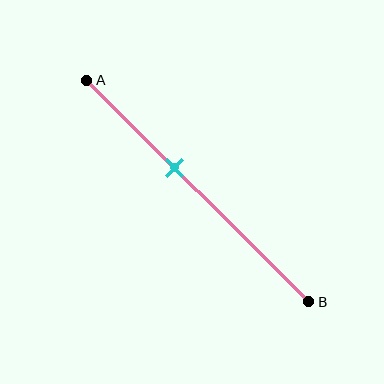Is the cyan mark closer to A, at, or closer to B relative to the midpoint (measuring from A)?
The cyan mark is closer to point A than the midpoint of segment AB.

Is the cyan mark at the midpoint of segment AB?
No, the mark is at about 40% from A, not at the 50% midpoint.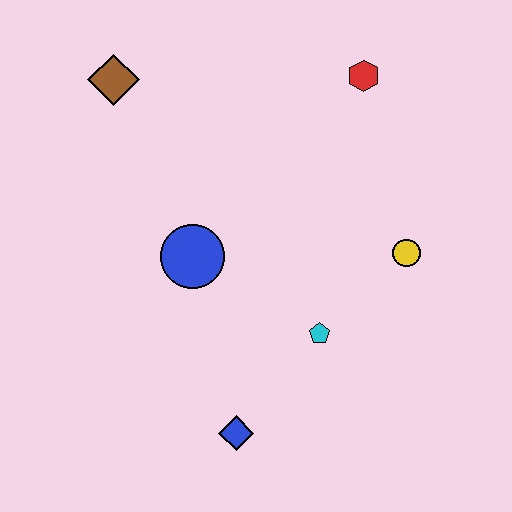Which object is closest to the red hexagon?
The yellow circle is closest to the red hexagon.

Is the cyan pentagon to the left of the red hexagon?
Yes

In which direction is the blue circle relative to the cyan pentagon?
The blue circle is to the left of the cyan pentagon.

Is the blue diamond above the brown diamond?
No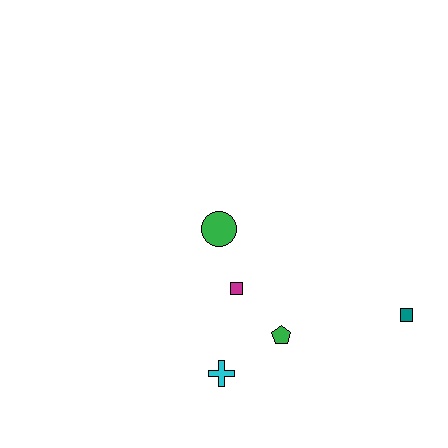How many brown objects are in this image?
There are no brown objects.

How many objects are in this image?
There are 5 objects.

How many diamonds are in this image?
There are no diamonds.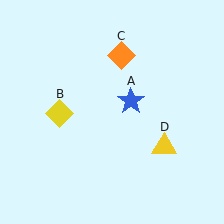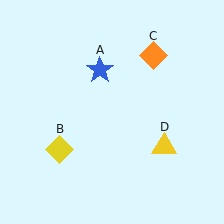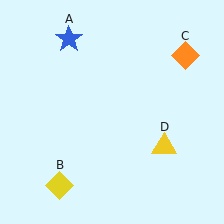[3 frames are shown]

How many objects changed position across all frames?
3 objects changed position: blue star (object A), yellow diamond (object B), orange diamond (object C).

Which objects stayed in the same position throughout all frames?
Yellow triangle (object D) remained stationary.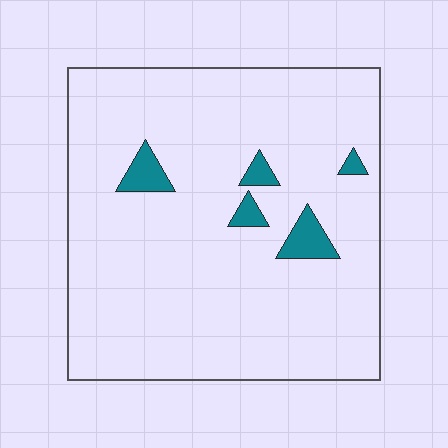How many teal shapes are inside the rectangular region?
5.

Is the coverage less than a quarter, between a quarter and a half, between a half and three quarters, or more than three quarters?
Less than a quarter.